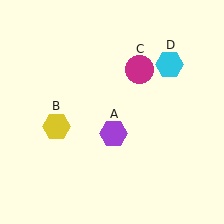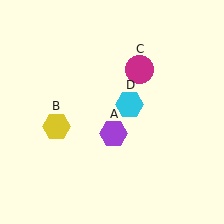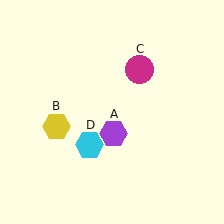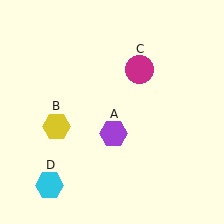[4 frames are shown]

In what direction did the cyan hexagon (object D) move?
The cyan hexagon (object D) moved down and to the left.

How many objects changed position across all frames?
1 object changed position: cyan hexagon (object D).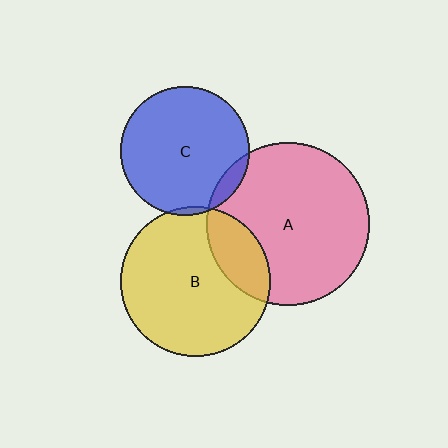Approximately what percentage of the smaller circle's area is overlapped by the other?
Approximately 5%.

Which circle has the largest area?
Circle A (pink).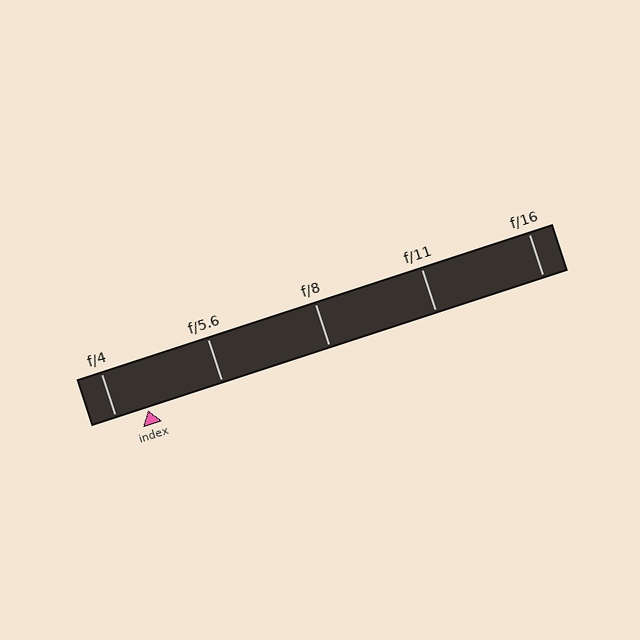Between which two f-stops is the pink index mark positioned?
The index mark is between f/4 and f/5.6.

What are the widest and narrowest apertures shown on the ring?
The widest aperture shown is f/4 and the narrowest is f/16.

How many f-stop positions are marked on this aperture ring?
There are 5 f-stop positions marked.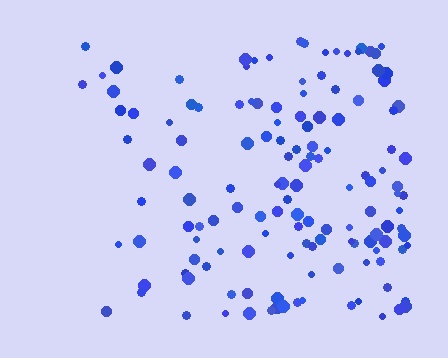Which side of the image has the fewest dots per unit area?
The left.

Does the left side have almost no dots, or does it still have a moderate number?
Still a moderate number, just noticeably fewer than the right.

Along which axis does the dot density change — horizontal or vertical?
Horizontal.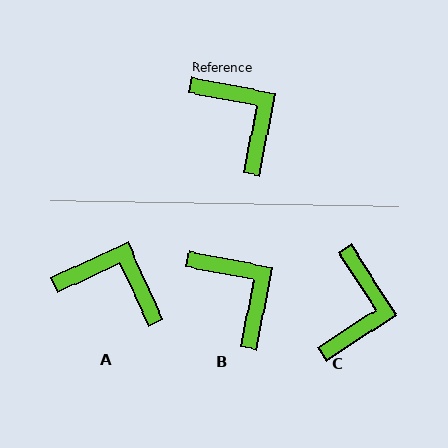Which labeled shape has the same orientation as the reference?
B.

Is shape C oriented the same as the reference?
No, it is off by about 46 degrees.